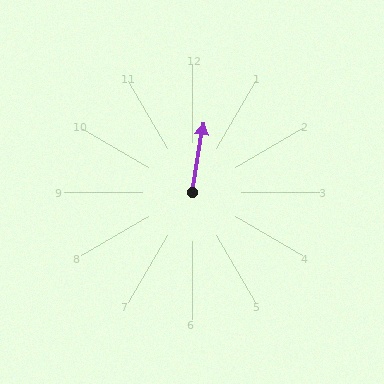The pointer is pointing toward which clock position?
Roughly 12 o'clock.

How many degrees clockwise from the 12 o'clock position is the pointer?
Approximately 9 degrees.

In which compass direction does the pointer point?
North.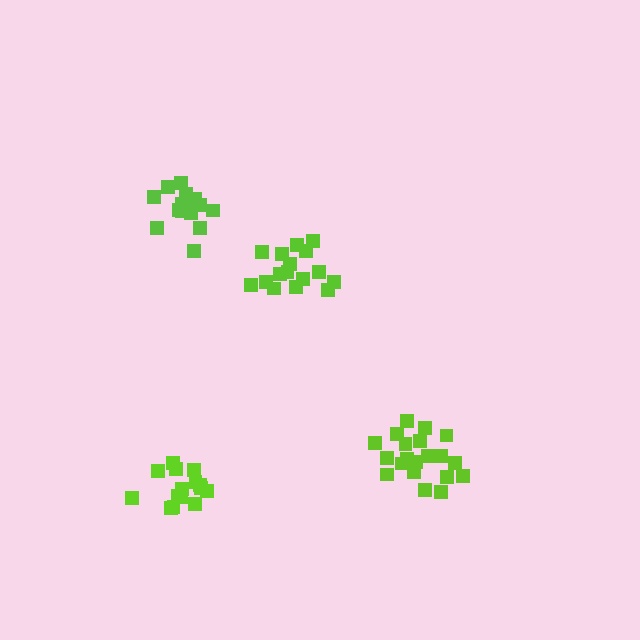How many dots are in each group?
Group 1: 20 dots, Group 2: 16 dots, Group 3: 16 dots, Group 4: 16 dots (68 total).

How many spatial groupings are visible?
There are 4 spatial groupings.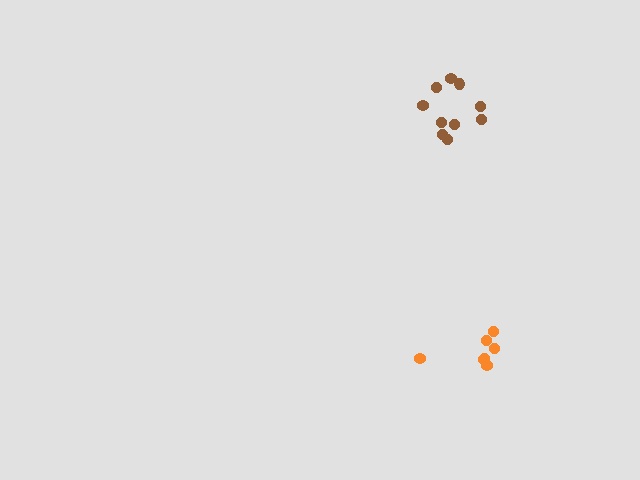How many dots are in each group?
Group 1: 10 dots, Group 2: 7 dots (17 total).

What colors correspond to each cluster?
The clusters are colored: brown, orange.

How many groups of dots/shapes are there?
There are 2 groups.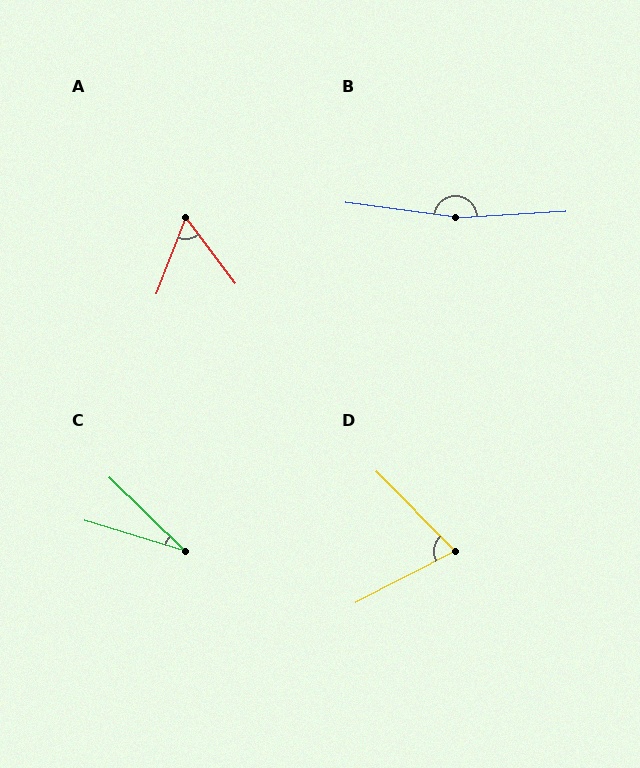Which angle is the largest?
B, at approximately 169 degrees.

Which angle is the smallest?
C, at approximately 28 degrees.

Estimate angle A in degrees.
Approximately 58 degrees.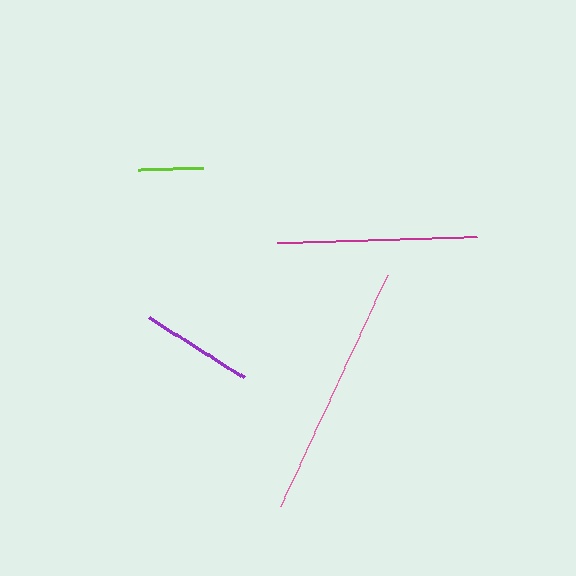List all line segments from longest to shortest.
From longest to shortest: pink, magenta, purple, lime.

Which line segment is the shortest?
The lime line is the shortest at approximately 66 pixels.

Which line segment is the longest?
The pink line is the longest at approximately 255 pixels.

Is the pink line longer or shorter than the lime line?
The pink line is longer than the lime line.